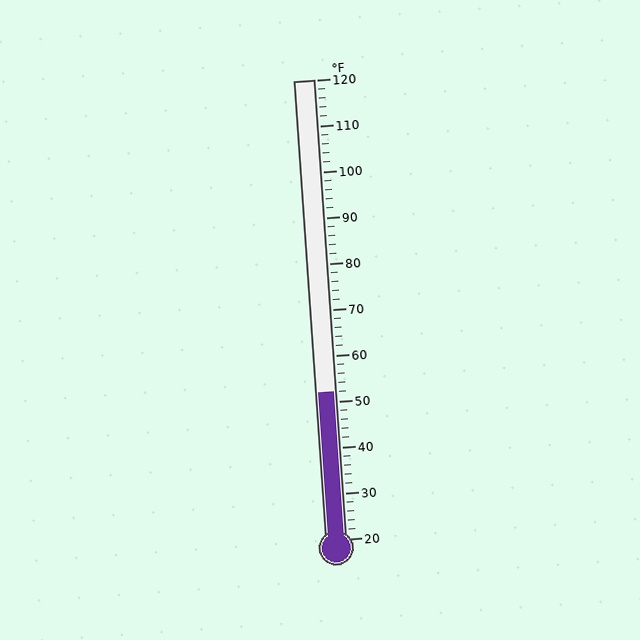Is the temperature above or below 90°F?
The temperature is below 90°F.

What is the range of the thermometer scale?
The thermometer scale ranges from 20°F to 120°F.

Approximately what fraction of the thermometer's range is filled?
The thermometer is filled to approximately 30% of its range.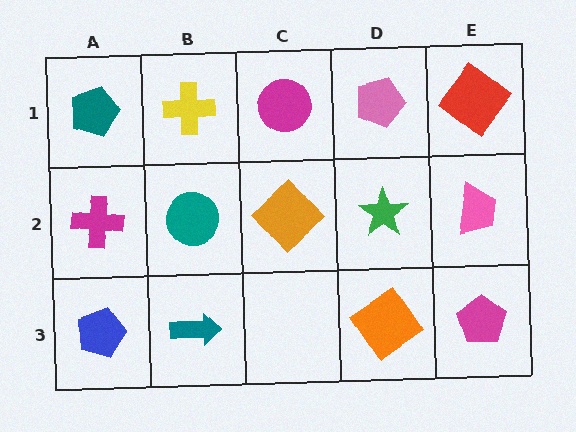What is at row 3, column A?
A blue pentagon.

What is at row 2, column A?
A magenta cross.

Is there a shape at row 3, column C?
No, that cell is empty.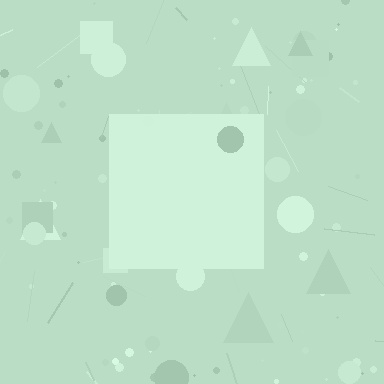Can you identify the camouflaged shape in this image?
The camouflaged shape is a square.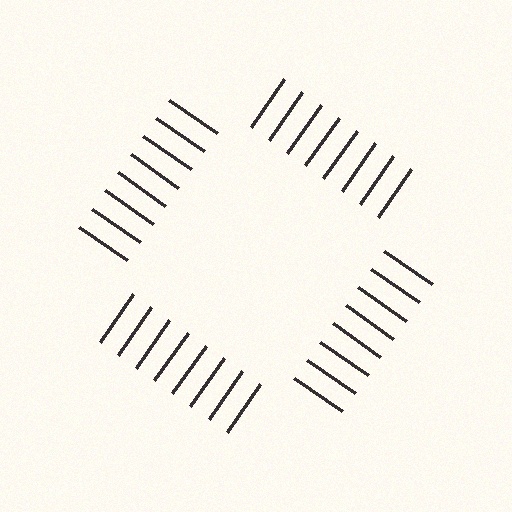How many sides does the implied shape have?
4 sides — the line-ends trace a square.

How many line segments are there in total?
32 — 8 along each of the 4 edges.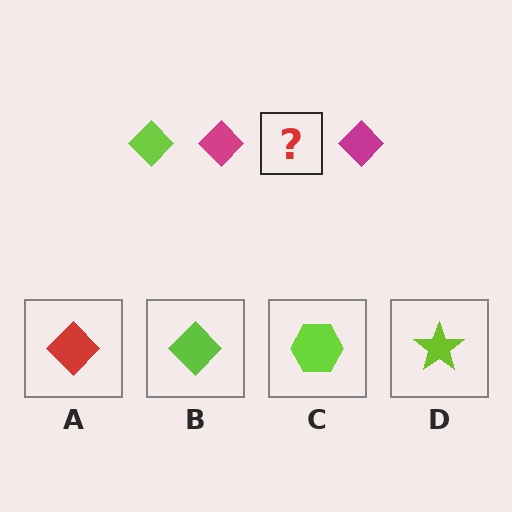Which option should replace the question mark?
Option B.